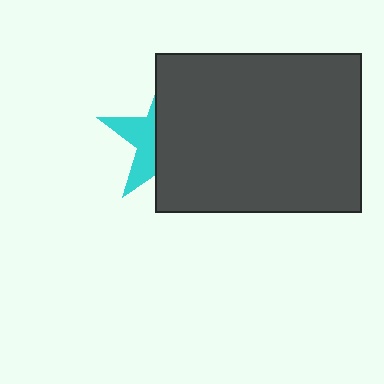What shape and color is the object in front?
The object in front is a dark gray rectangle.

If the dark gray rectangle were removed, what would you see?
You would see the complete cyan star.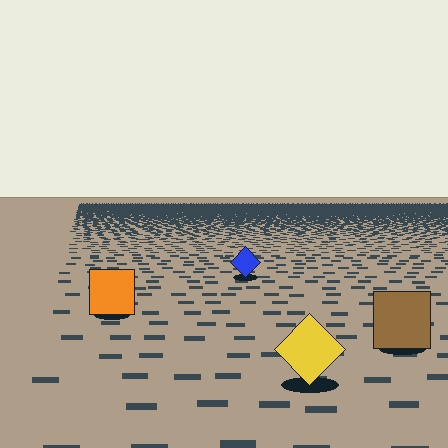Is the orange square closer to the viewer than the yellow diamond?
No. The yellow diamond is closer — you can tell from the texture gradient: the ground texture is coarser near it.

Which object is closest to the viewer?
The yellow diamond is closest. The texture marks near it are larger and more spread out.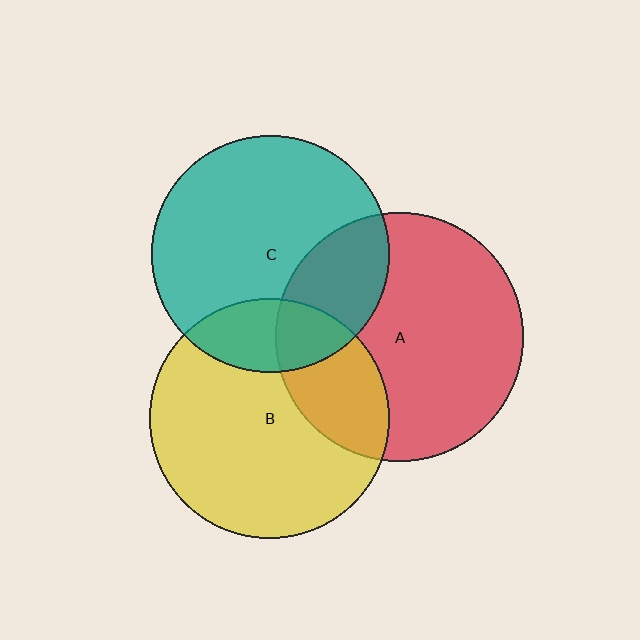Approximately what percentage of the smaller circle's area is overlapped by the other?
Approximately 25%.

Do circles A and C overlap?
Yes.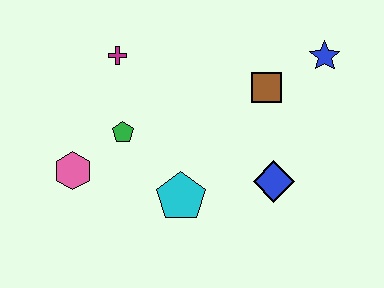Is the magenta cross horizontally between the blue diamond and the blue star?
No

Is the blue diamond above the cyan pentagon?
Yes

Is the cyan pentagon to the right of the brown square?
No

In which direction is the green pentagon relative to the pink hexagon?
The green pentagon is to the right of the pink hexagon.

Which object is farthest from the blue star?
The pink hexagon is farthest from the blue star.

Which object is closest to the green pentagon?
The pink hexagon is closest to the green pentagon.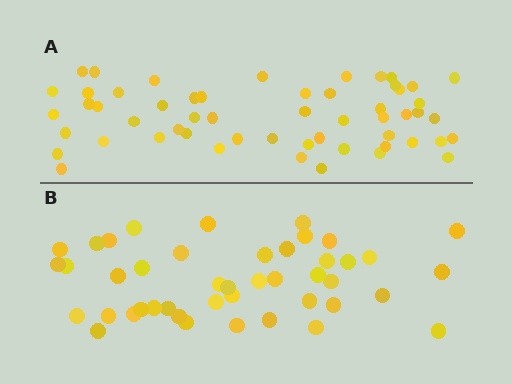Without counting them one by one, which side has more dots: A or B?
Region A (the top region) has more dots.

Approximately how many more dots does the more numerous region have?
Region A has roughly 12 or so more dots than region B.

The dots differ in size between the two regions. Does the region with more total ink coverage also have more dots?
No. Region B has more total ink coverage because its dots are larger, but region A actually contains more individual dots. Total area can be misleading — the number of items is what matters here.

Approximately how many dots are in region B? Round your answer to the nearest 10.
About 40 dots. (The exact count is 44, which rounds to 40.)